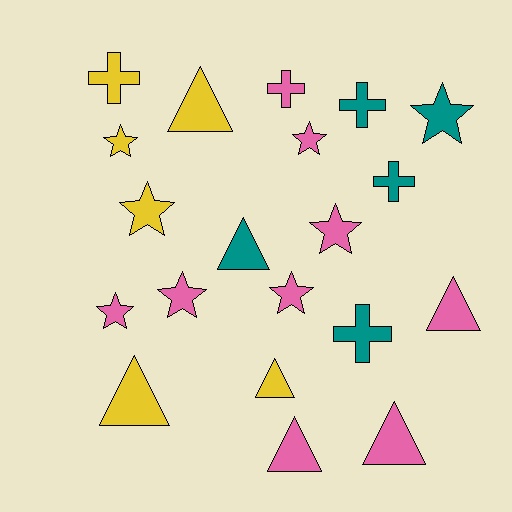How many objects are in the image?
There are 20 objects.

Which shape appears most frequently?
Star, with 8 objects.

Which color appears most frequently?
Pink, with 9 objects.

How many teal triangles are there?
There is 1 teal triangle.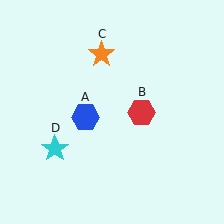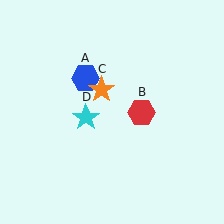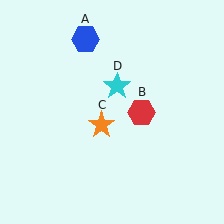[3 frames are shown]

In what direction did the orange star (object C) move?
The orange star (object C) moved down.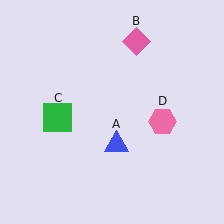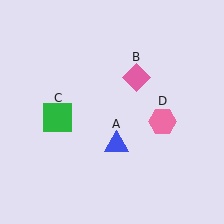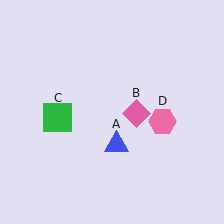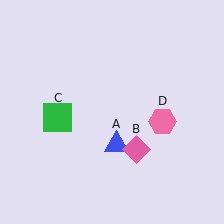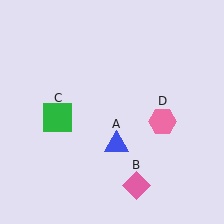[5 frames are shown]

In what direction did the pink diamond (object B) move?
The pink diamond (object B) moved down.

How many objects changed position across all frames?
1 object changed position: pink diamond (object B).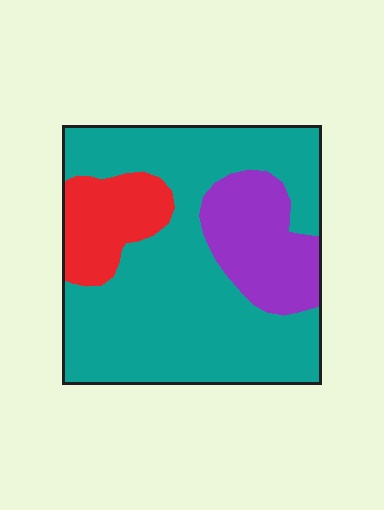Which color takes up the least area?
Red, at roughly 15%.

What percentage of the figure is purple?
Purple takes up about one sixth (1/6) of the figure.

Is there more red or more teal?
Teal.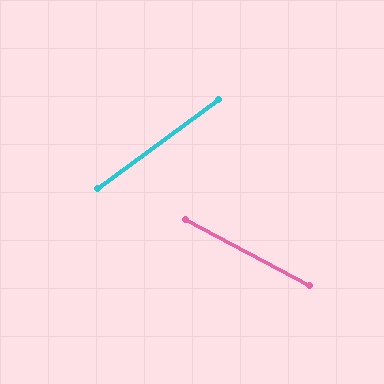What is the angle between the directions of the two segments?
Approximately 65 degrees.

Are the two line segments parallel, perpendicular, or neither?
Neither parallel nor perpendicular — they differ by about 65°.